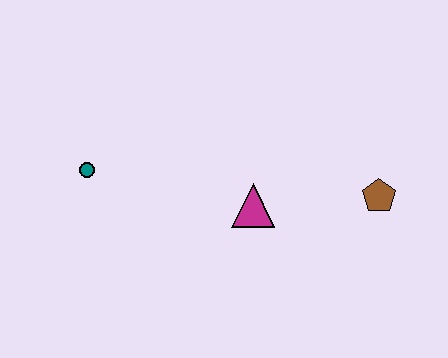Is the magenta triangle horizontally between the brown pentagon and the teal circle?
Yes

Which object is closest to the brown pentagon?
The magenta triangle is closest to the brown pentagon.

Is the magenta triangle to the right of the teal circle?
Yes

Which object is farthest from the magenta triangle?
The teal circle is farthest from the magenta triangle.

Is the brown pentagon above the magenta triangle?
Yes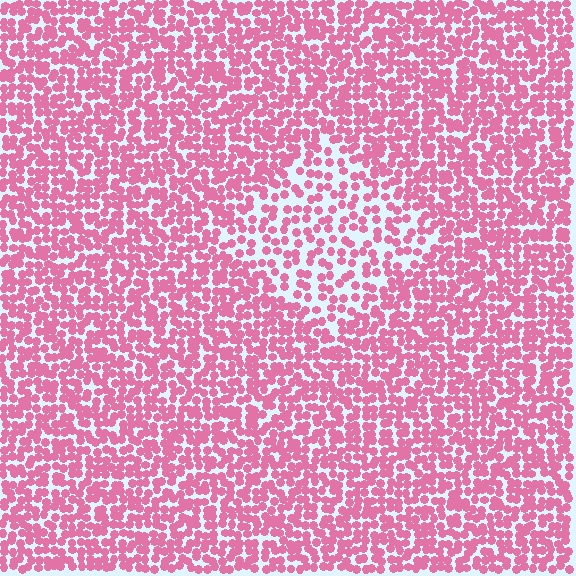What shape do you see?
I see a diamond.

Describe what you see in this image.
The image contains small pink elements arranged at two different densities. A diamond-shaped region is visible where the elements are less densely packed than the surrounding area.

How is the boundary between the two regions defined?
The boundary is defined by a change in element density (approximately 1.8x ratio). All elements are the same color, size, and shape.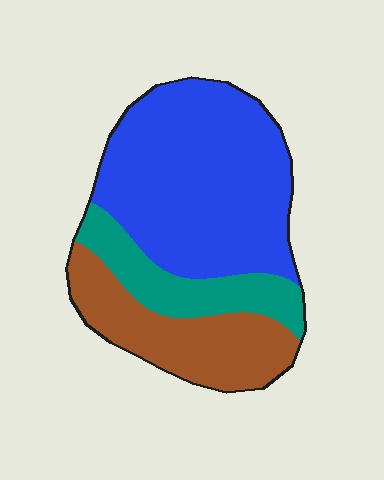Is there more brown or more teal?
Brown.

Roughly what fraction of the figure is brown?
Brown takes up about one quarter (1/4) of the figure.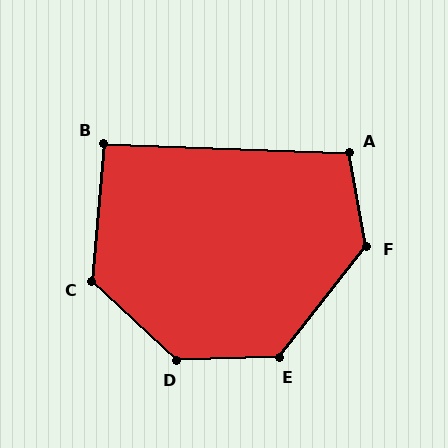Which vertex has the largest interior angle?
D, at approximately 136 degrees.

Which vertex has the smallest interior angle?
B, at approximately 93 degrees.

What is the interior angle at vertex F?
Approximately 131 degrees (obtuse).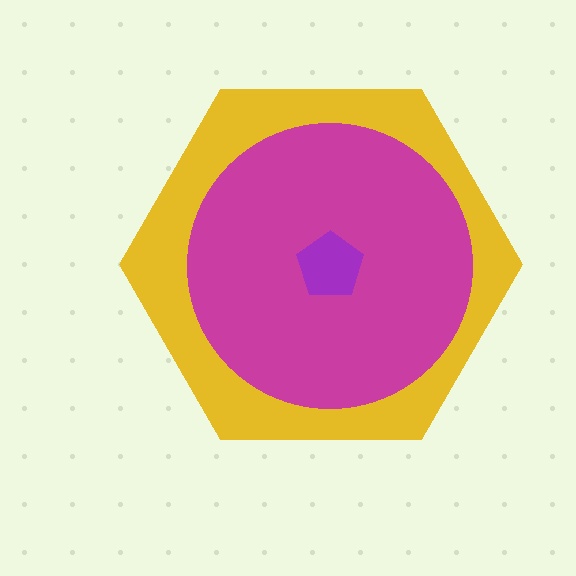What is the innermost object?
The purple pentagon.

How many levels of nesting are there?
3.